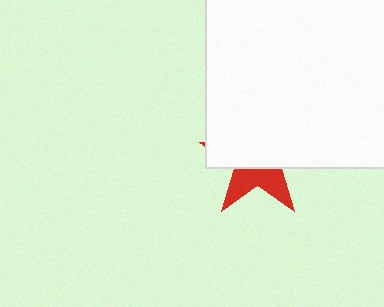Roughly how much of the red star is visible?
A small part of it is visible (roughly 36%).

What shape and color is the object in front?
The object in front is a white square.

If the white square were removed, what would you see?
You would see the complete red star.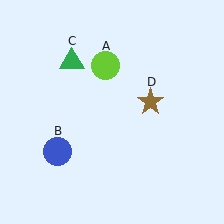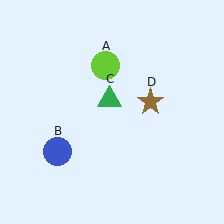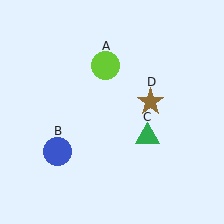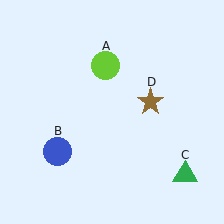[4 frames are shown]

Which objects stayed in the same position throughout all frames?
Lime circle (object A) and blue circle (object B) and brown star (object D) remained stationary.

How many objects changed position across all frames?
1 object changed position: green triangle (object C).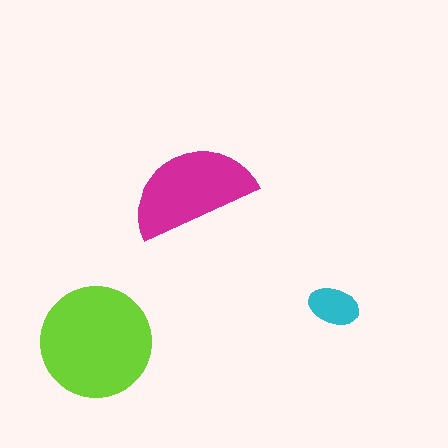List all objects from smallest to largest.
The cyan ellipse, the magenta semicircle, the lime circle.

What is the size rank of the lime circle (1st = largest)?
1st.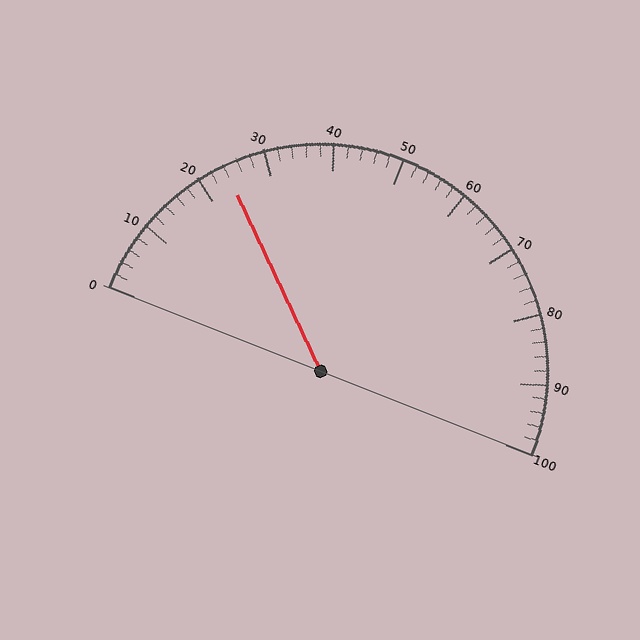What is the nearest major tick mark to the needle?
The nearest major tick mark is 20.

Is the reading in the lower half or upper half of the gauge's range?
The reading is in the lower half of the range (0 to 100).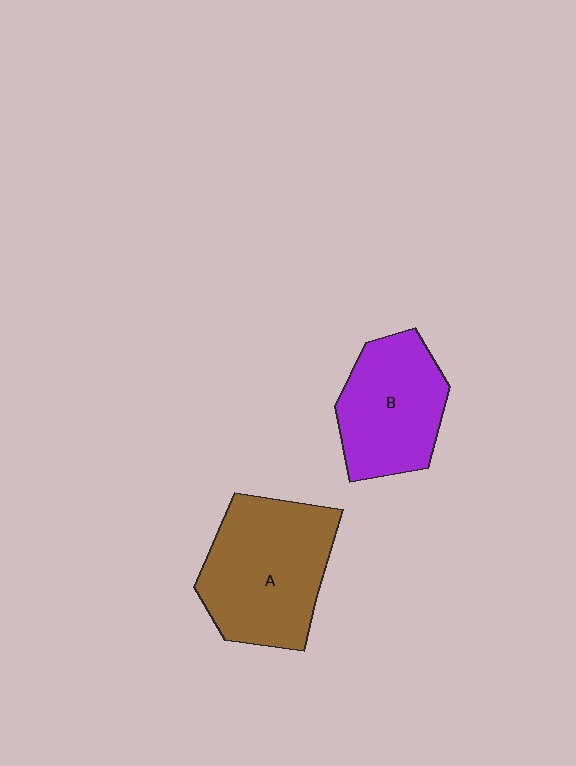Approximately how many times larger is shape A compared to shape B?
Approximately 1.3 times.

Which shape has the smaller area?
Shape B (purple).